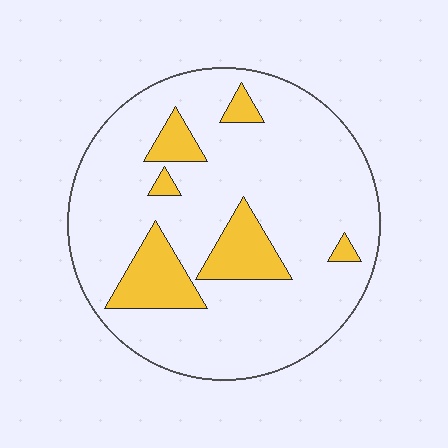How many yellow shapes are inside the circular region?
6.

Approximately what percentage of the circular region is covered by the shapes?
Approximately 15%.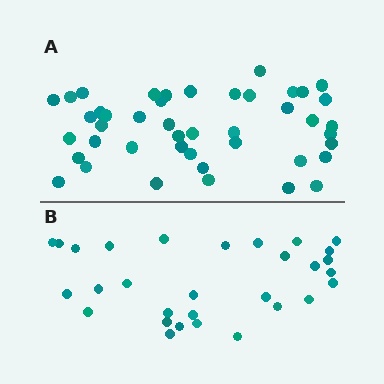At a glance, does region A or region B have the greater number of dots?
Region A (the top region) has more dots.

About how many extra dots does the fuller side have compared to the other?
Region A has approximately 15 more dots than region B.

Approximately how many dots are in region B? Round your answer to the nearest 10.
About 30 dots.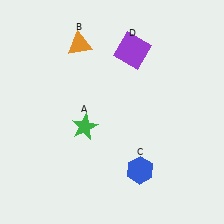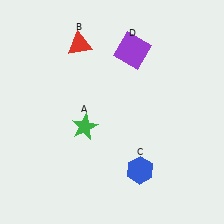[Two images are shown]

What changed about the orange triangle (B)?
In Image 1, B is orange. In Image 2, it changed to red.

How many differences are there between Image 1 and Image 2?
There is 1 difference between the two images.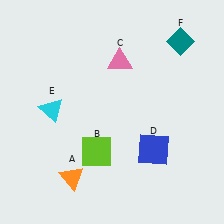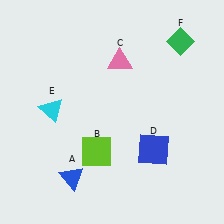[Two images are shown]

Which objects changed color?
A changed from orange to blue. F changed from teal to green.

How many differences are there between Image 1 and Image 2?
There are 2 differences between the two images.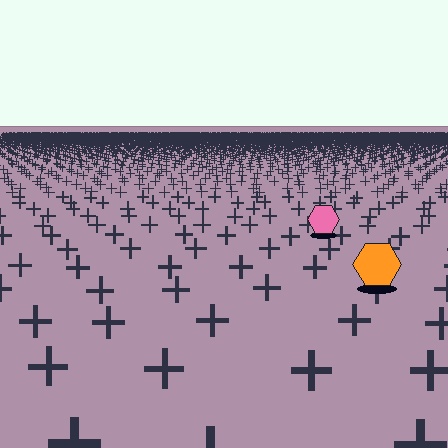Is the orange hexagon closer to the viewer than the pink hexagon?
Yes. The orange hexagon is closer — you can tell from the texture gradient: the ground texture is coarser near it.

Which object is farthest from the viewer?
The pink hexagon is farthest from the viewer. It appears smaller and the ground texture around it is denser.